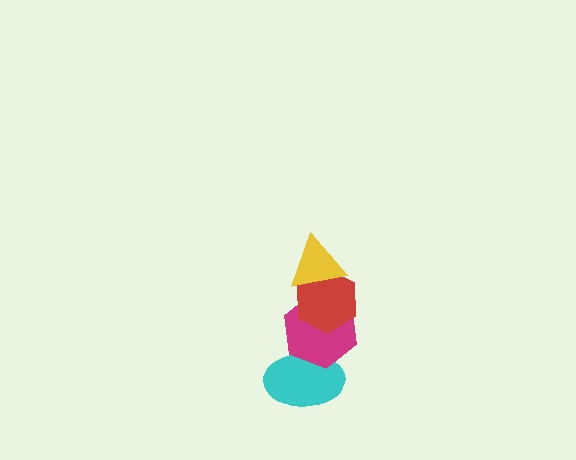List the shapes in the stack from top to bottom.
From top to bottom: the yellow triangle, the red hexagon, the magenta hexagon, the cyan ellipse.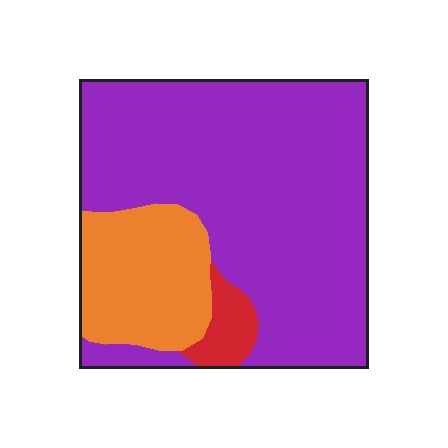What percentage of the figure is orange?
Orange covers 21% of the figure.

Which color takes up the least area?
Red, at roughly 5%.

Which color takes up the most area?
Purple, at roughly 75%.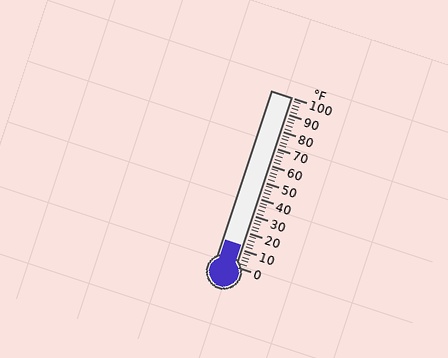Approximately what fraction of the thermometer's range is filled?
The thermometer is filled to approximately 10% of its range.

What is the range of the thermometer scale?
The thermometer scale ranges from 0°F to 100°F.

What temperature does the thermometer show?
The thermometer shows approximately 12°F.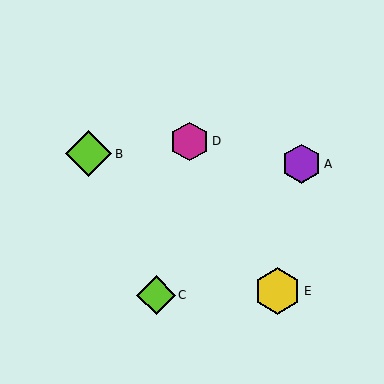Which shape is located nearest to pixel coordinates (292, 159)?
The purple hexagon (labeled A) at (302, 164) is nearest to that location.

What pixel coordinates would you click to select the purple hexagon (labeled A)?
Click at (302, 164) to select the purple hexagon A.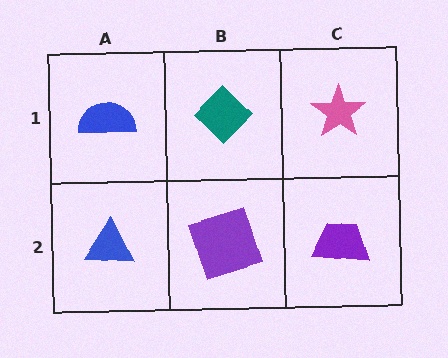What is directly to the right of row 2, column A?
A purple square.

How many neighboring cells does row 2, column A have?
2.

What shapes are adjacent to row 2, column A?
A blue semicircle (row 1, column A), a purple square (row 2, column B).